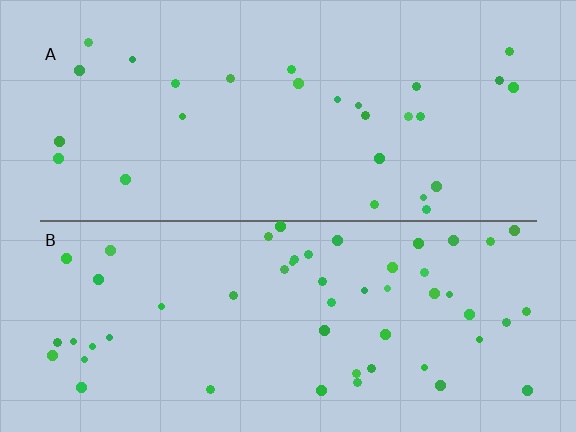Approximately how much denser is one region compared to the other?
Approximately 1.9× — region B over region A.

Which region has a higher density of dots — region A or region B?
B (the bottom).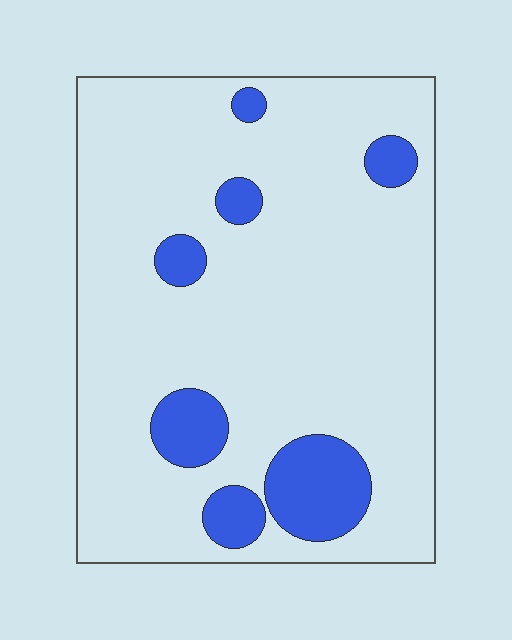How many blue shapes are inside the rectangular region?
7.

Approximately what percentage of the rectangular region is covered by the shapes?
Approximately 15%.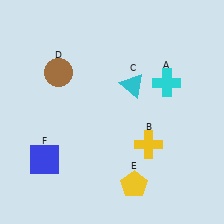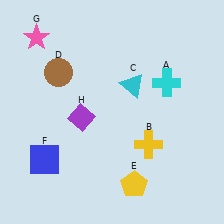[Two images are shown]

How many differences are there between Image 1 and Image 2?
There are 2 differences between the two images.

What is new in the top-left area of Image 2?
A pink star (G) was added in the top-left area of Image 2.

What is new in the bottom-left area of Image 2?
A purple diamond (H) was added in the bottom-left area of Image 2.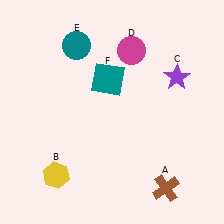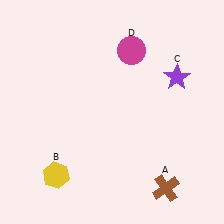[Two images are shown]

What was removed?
The teal circle (E), the teal square (F) were removed in Image 2.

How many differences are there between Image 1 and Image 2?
There are 2 differences between the two images.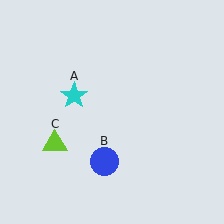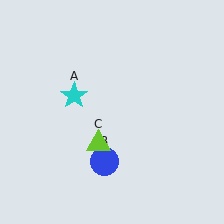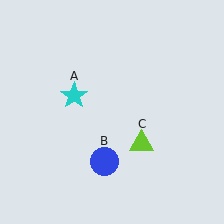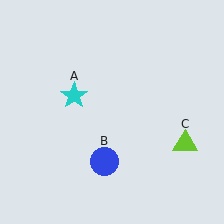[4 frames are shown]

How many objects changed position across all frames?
1 object changed position: lime triangle (object C).